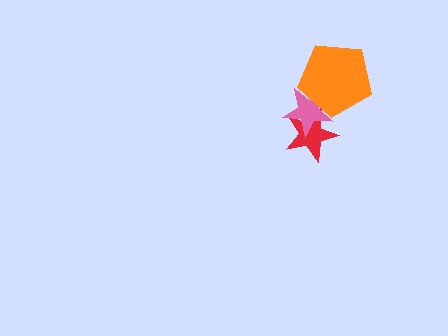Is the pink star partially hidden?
Yes, it is partially covered by another shape.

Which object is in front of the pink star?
The orange pentagon is in front of the pink star.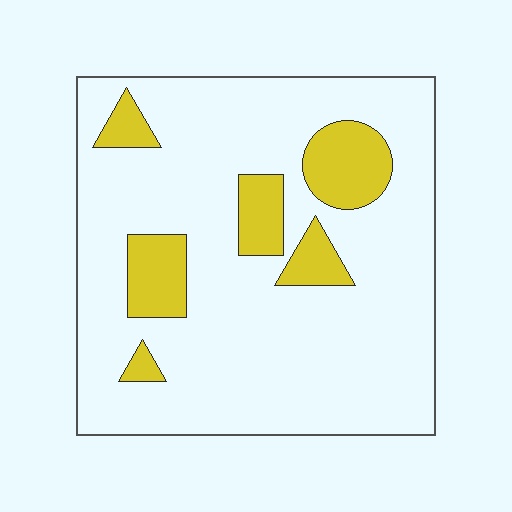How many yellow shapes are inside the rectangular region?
6.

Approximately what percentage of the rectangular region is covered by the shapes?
Approximately 15%.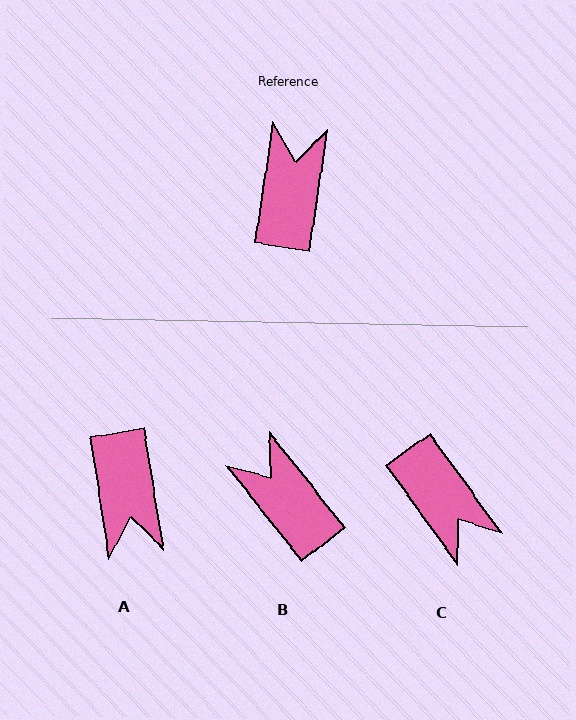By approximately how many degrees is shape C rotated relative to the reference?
Approximately 135 degrees clockwise.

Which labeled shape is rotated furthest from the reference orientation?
A, about 162 degrees away.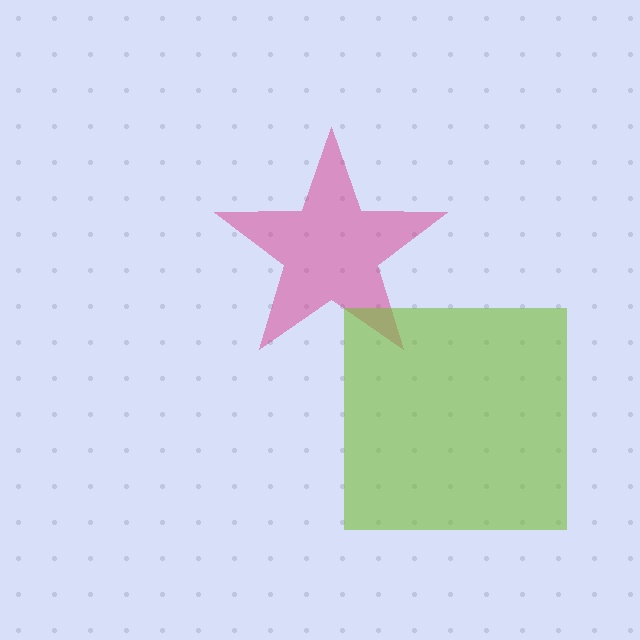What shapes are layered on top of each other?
The layered shapes are: a magenta star, a lime square.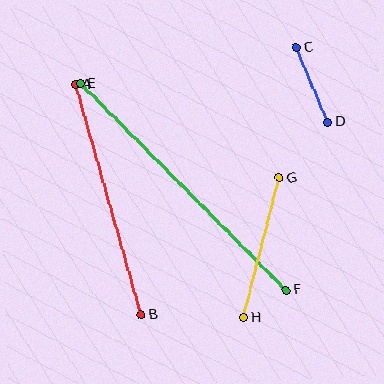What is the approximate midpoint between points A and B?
The midpoint is at approximately (108, 200) pixels.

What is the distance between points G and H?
The distance is approximately 144 pixels.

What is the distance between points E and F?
The distance is approximately 291 pixels.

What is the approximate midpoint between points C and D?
The midpoint is at approximately (312, 85) pixels.